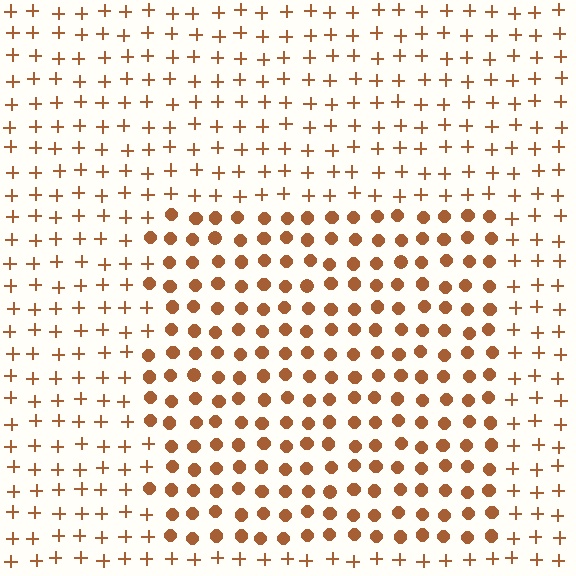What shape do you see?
I see a rectangle.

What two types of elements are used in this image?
The image uses circles inside the rectangle region and plus signs outside it.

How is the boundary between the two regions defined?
The boundary is defined by a change in element shape: circles inside vs. plus signs outside. All elements share the same color and spacing.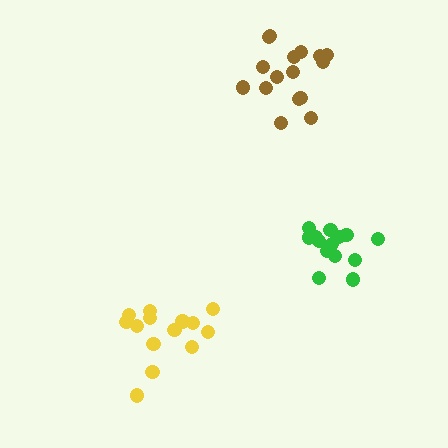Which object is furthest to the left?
The yellow cluster is leftmost.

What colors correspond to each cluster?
The clusters are colored: green, brown, yellow.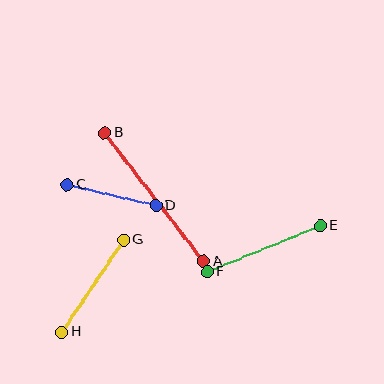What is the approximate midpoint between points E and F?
The midpoint is at approximately (264, 249) pixels.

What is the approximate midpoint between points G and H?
The midpoint is at approximately (93, 286) pixels.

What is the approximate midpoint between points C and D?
The midpoint is at approximately (112, 195) pixels.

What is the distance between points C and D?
The distance is approximately 91 pixels.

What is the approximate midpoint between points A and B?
The midpoint is at approximately (154, 197) pixels.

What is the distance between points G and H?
The distance is approximately 111 pixels.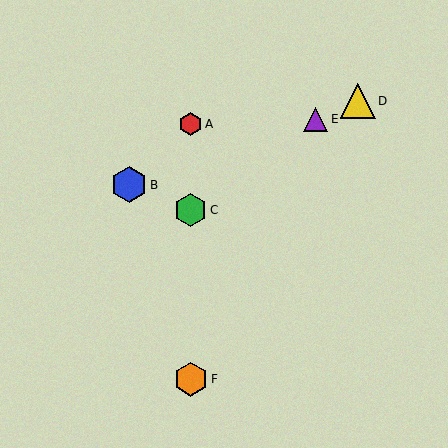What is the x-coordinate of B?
Object B is at x≈129.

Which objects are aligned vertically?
Objects A, C, F are aligned vertically.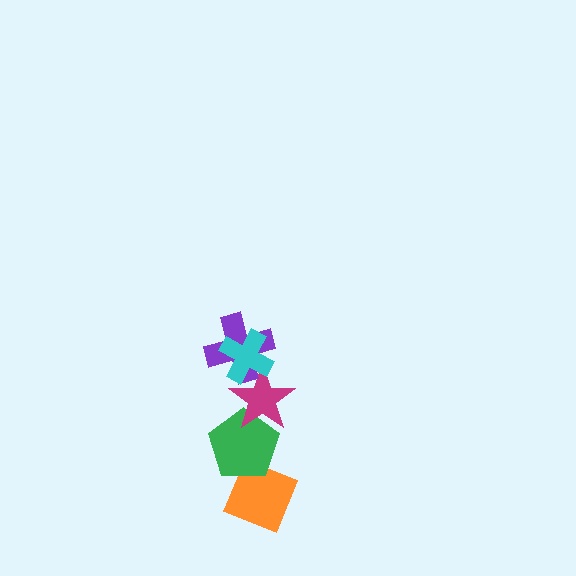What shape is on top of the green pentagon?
The magenta star is on top of the green pentagon.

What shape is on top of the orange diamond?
The green pentagon is on top of the orange diamond.